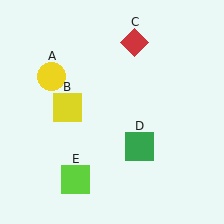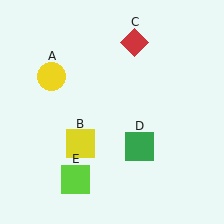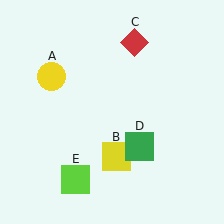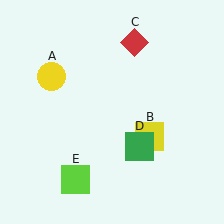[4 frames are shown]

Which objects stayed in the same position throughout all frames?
Yellow circle (object A) and red diamond (object C) and green square (object D) and lime square (object E) remained stationary.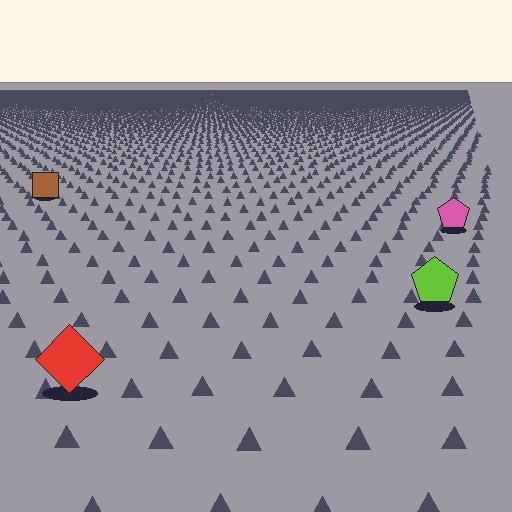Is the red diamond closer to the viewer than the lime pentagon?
Yes. The red diamond is closer — you can tell from the texture gradient: the ground texture is coarser near it.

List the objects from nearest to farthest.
From nearest to farthest: the red diamond, the lime pentagon, the pink pentagon, the brown square.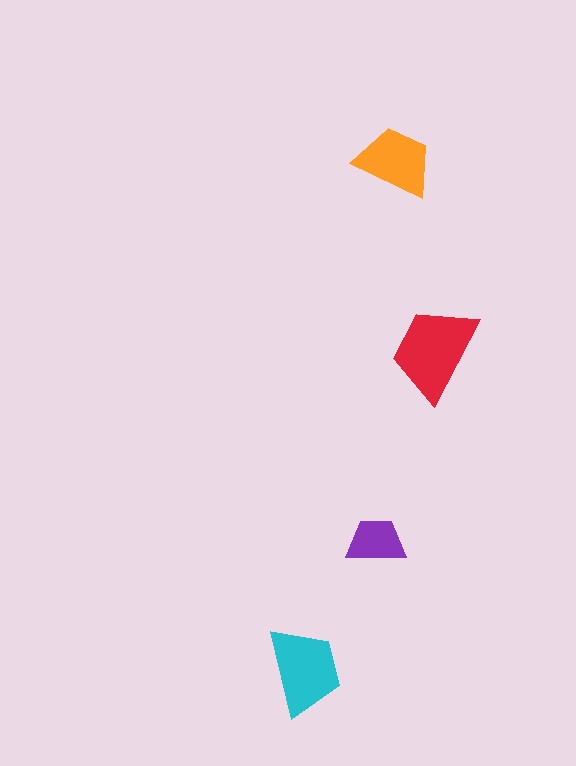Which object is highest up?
The orange trapezoid is topmost.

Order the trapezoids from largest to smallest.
the red one, the cyan one, the orange one, the purple one.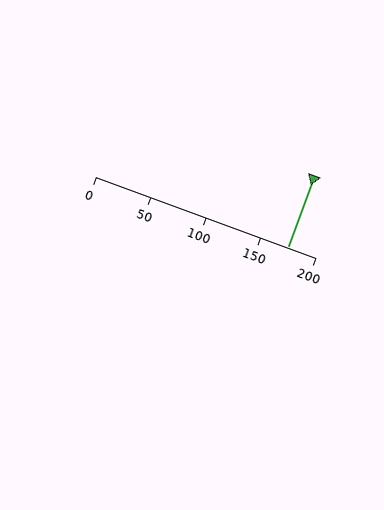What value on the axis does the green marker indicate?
The marker indicates approximately 175.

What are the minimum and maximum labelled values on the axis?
The axis runs from 0 to 200.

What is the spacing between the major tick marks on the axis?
The major ticks are spaced 50 apart.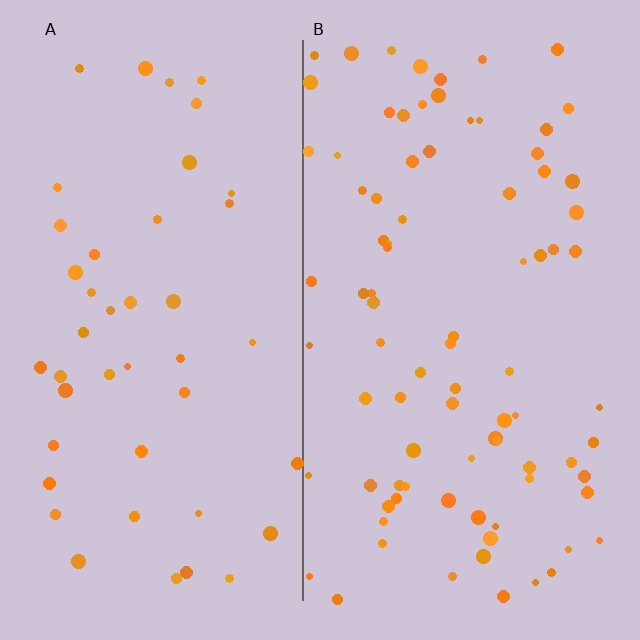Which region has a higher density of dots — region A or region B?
B (the right).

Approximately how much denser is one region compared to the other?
Approximately 1.9× — region B over region A.